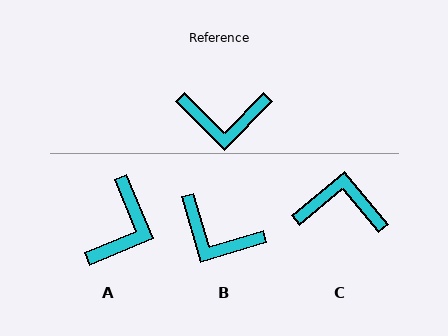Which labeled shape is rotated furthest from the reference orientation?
C, about 175 degrees away.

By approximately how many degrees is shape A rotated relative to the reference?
Approximately 68 degrees counter-clockwise.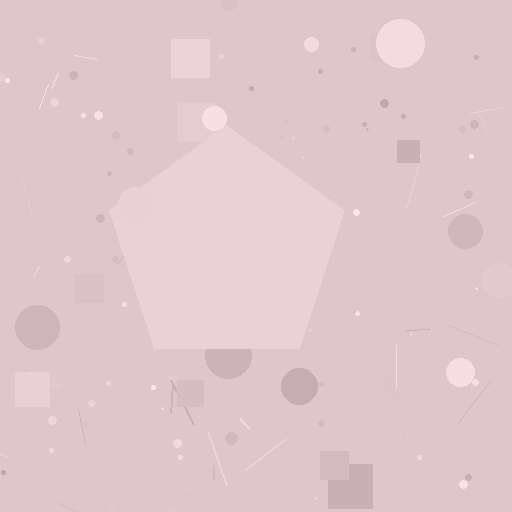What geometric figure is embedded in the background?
A pentagon is embedded in the background.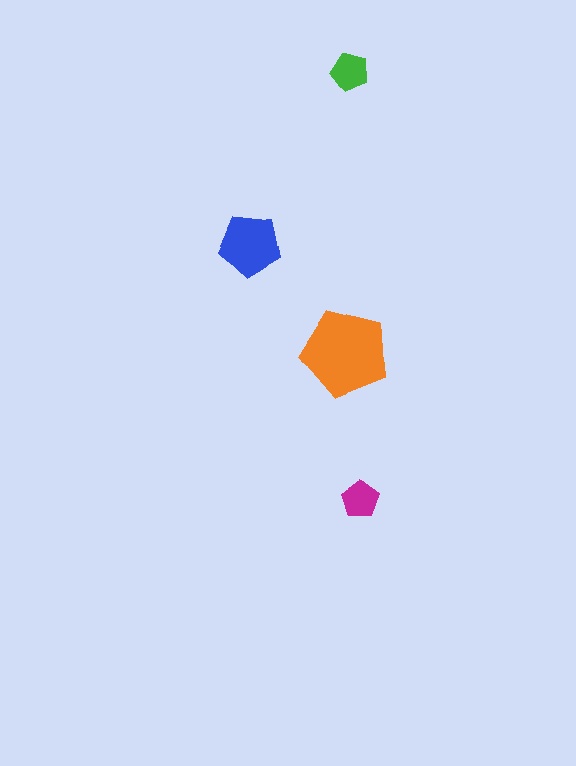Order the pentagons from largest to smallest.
the orange one, the blue one, the green one, the magenta one.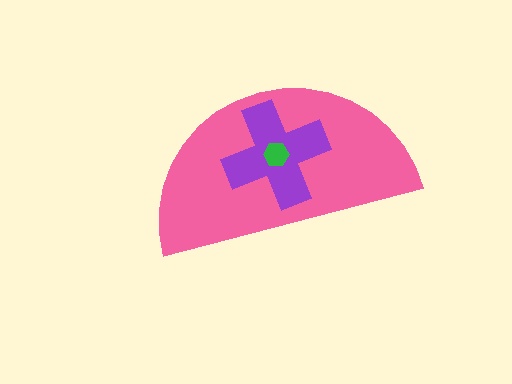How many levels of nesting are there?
3.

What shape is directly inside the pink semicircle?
The purple cross.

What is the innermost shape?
The green hexagon.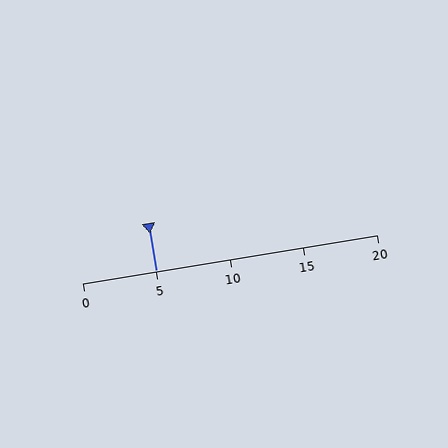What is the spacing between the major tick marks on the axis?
The major ticks are spaced 5 apart.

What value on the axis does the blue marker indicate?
The marker indicates approximately 5.